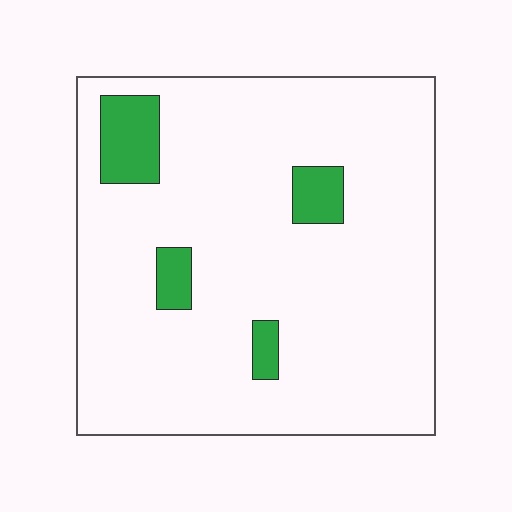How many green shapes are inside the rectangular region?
4.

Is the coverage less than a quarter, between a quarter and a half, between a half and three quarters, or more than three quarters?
Less than a quarter.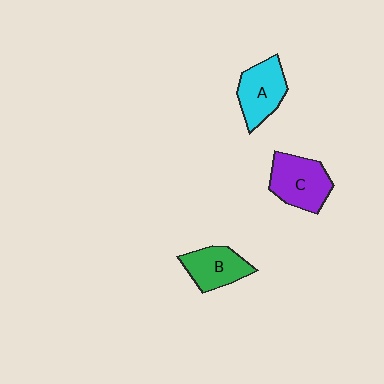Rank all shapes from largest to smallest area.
From largest to smallest: C (purple), A (cyan), B (green).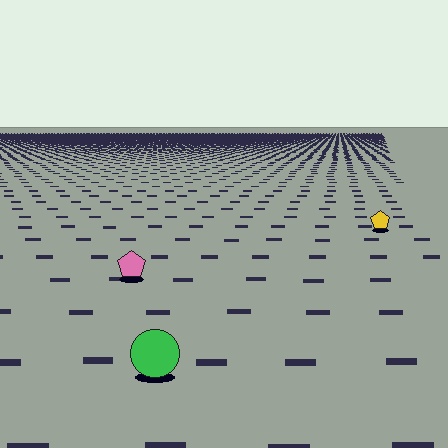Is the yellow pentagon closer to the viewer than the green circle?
No. The green circle is closer — you can tell from the texture gradient: the ground texture is coarser near it.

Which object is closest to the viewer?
The green circle is closest. The texture marks near it are larger and more spread out.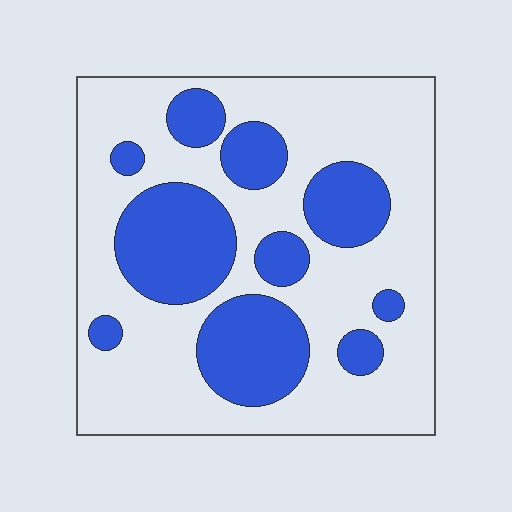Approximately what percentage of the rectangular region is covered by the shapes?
Approximately 30%.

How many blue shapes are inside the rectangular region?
10.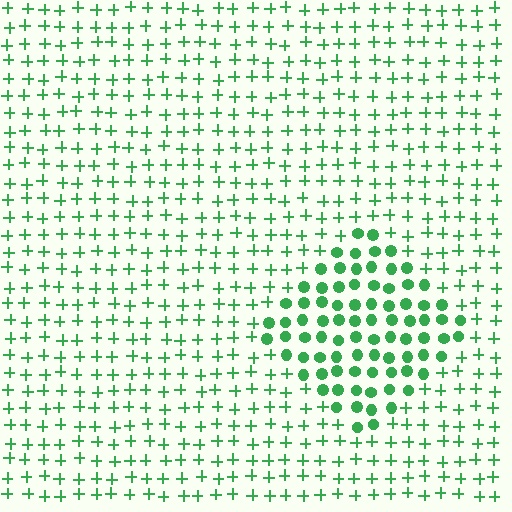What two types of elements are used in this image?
The image uses circles inside the diamond region and plus signs outside it.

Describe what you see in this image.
The image is filled with small green elements arranged in a uniform grid. A diamond-shaped region contains circles, while the surrounding area contains plus signs. The boundary is defined purely by the change in element shape.